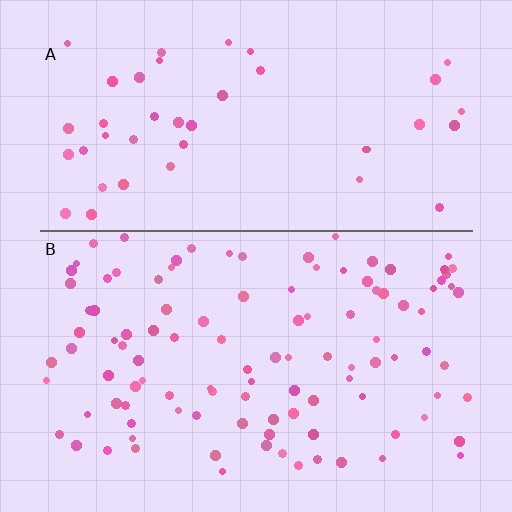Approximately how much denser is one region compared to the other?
Approximately 2.5× — region B over region A.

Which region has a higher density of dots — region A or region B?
B (the bottom).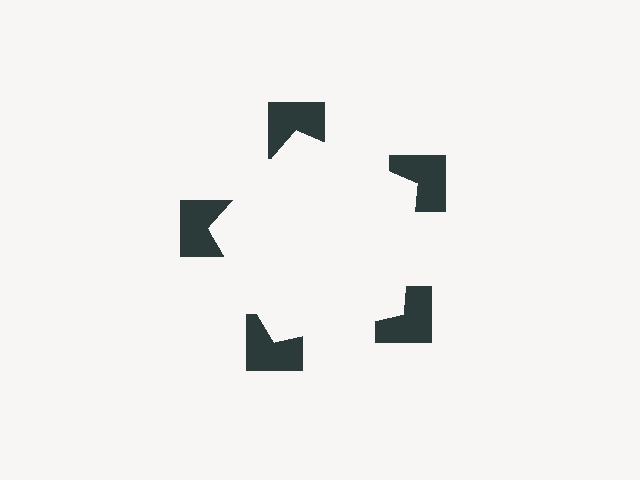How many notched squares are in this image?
There are 5 — one at each vertex of the illusory pentagon.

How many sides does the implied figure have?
5 sides.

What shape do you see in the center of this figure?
An illusory pentagon — its edges are inferred from the aligned wedge cuts in the notched squares, not physically drawn.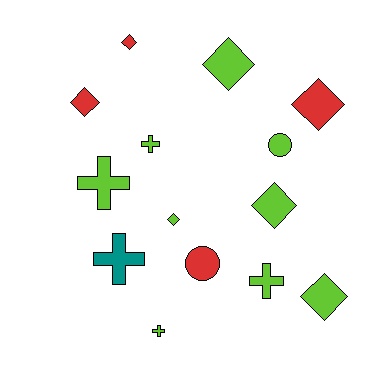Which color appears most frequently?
Lime, with 9 objects.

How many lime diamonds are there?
There are 4 lime diamonds.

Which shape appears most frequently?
Diamond, with 7 objects.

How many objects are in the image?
There are 14 objects.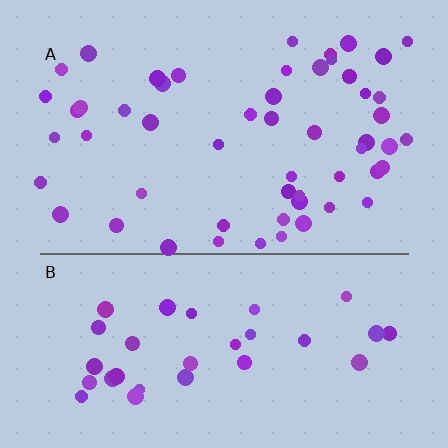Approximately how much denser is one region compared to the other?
Approximately 1.7× — region A over region B.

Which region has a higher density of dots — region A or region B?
A (the top).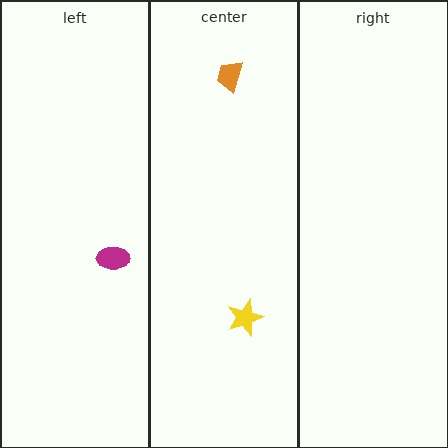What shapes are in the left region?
The magenta ellipse.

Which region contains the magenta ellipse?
The left region.